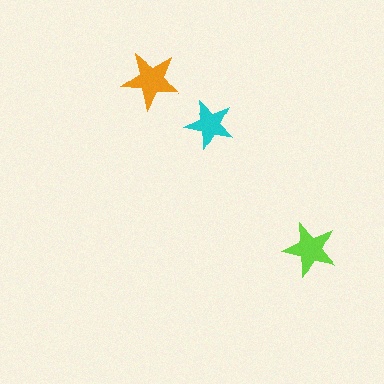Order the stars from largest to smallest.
the orange one, the lime one, the cyan one.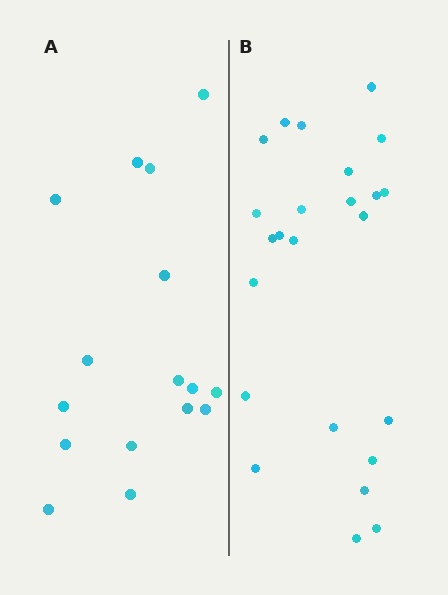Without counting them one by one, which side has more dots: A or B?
Region B (the right region) has more dots.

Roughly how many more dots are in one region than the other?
Region B has roughly 8 or so more dots than region A.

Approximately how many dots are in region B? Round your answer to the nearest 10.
About 20 dots. (The exact count is 24, which rounds to 20.)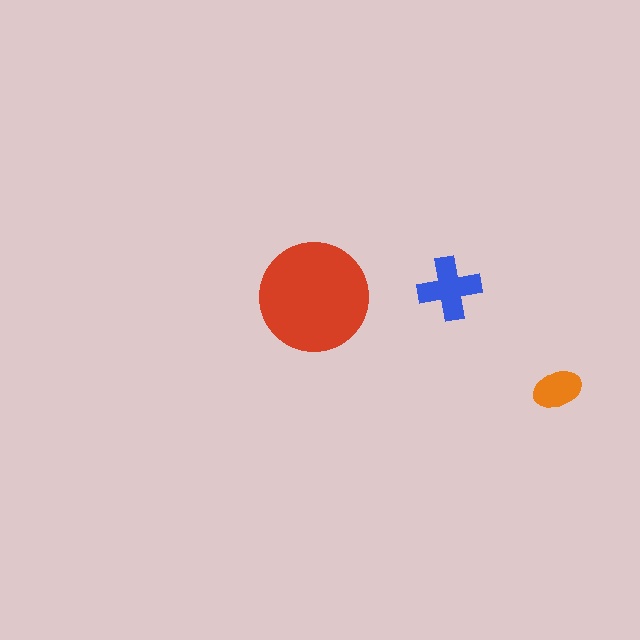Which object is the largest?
The red circle.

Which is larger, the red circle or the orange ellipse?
The red circle.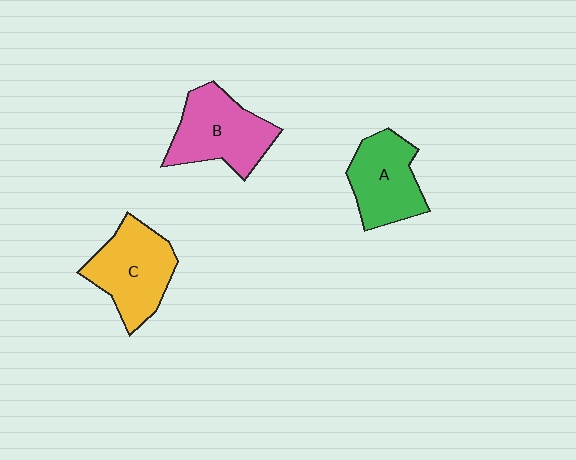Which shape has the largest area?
Shape B (pink).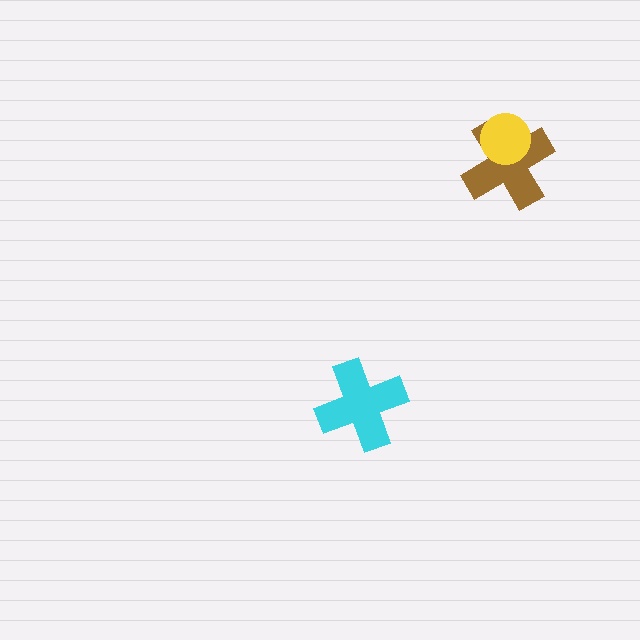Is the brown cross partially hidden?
Yes, it is partially covered by another shape.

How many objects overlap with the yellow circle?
1 object overlaps with the yellow circle.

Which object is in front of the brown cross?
The yellow circle is in front of the brown cross.